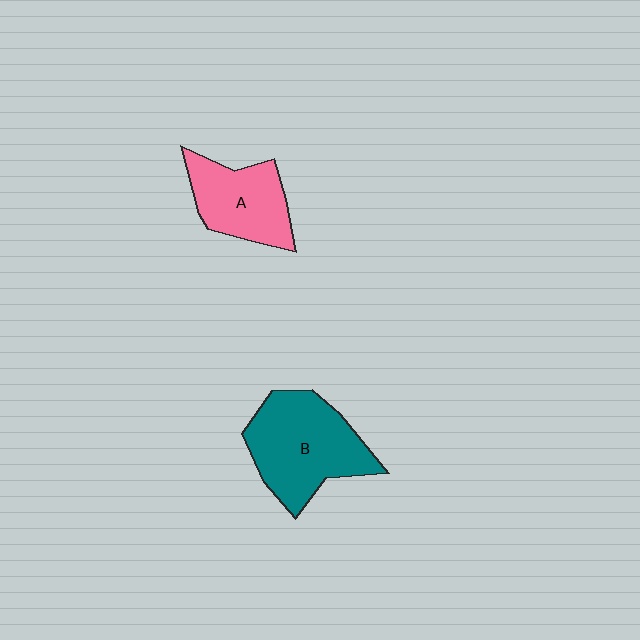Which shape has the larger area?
Shape B (teal).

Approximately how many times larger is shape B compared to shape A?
Approximately 1.4 times.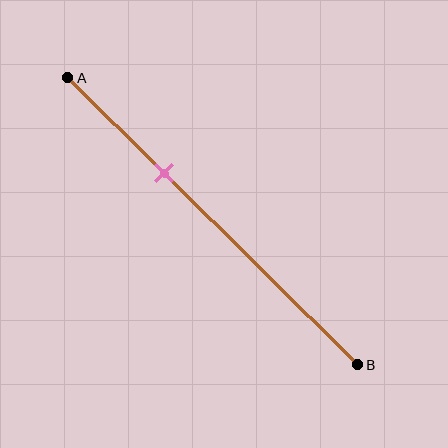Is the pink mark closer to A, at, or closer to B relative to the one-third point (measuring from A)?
The pink mark is approximately at the one-third point of segment AB.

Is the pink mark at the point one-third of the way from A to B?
Yes, the mark is approximately at the one-third point.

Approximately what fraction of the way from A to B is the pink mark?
The pink mark is approximately 35% of the way from A to B.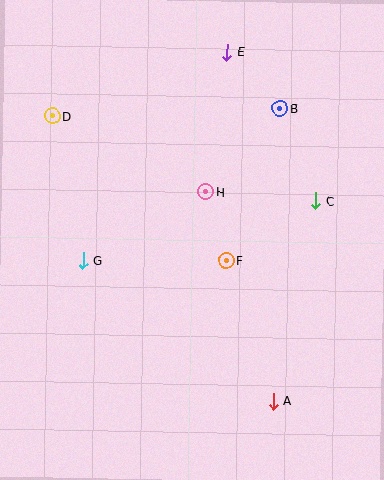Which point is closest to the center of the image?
Point F at (226, 261) is closest to the center.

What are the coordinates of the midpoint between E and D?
The midpoint between E and D is at (140, 84).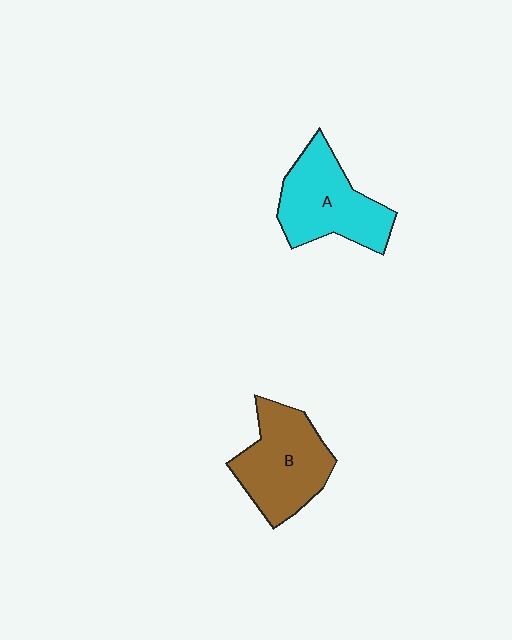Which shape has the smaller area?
Shape A (cyan).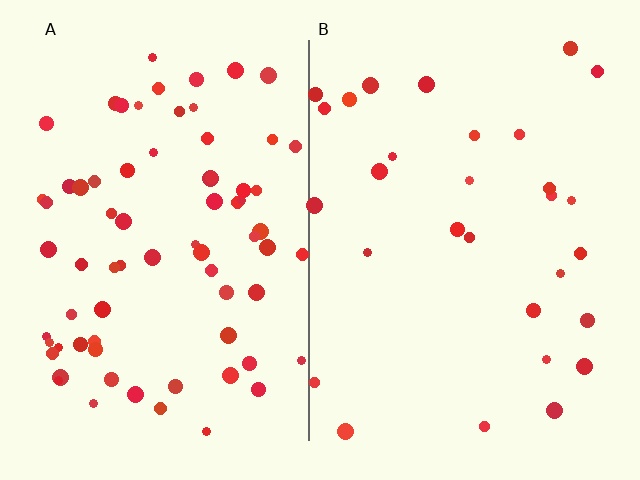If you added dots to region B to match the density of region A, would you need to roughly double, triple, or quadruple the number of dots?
Approximately double.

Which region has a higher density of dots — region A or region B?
A (the left).